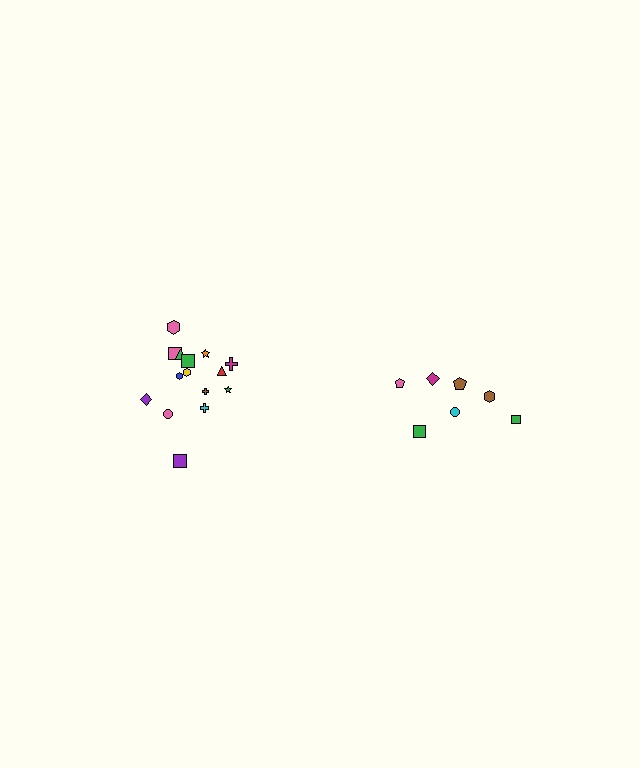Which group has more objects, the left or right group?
The left group.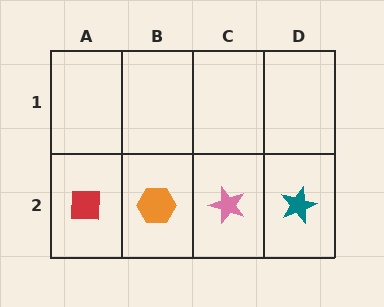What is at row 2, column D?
A teal star.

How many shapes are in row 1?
0 shapes.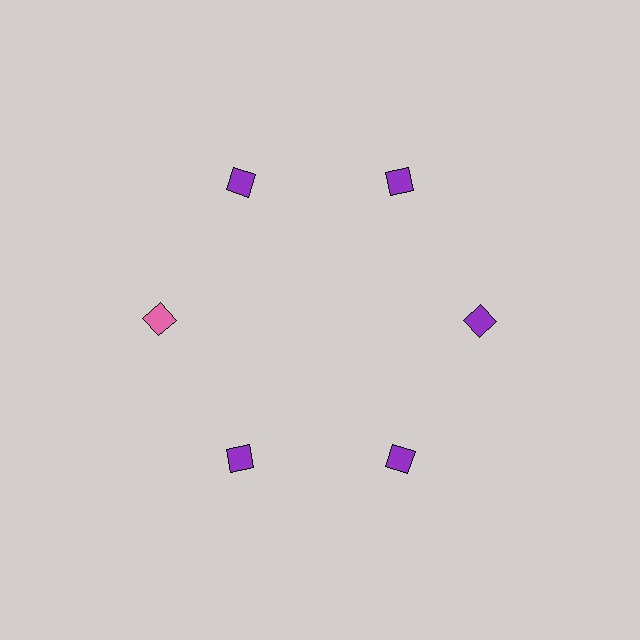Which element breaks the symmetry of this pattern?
The pink diamond at roughly the 9 o'clock position breaks the symmetry. All other shapes are purple diamonds.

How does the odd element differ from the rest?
It has a different color: pink instead of purple.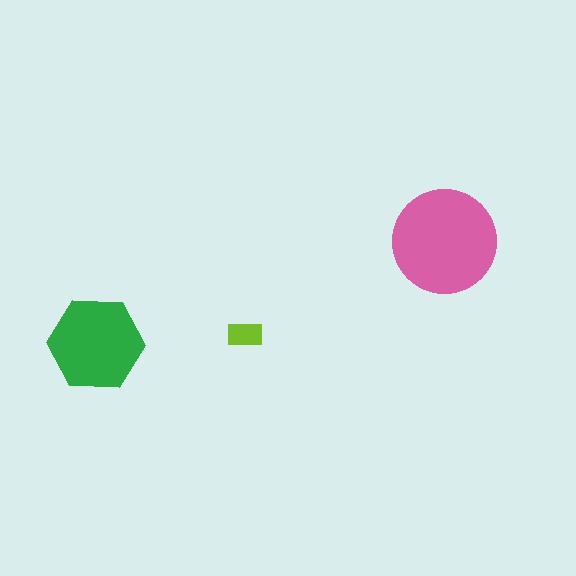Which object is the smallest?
The lime rectangle.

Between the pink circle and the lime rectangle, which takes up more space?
The pink circle.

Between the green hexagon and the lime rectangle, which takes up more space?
The green hexagon.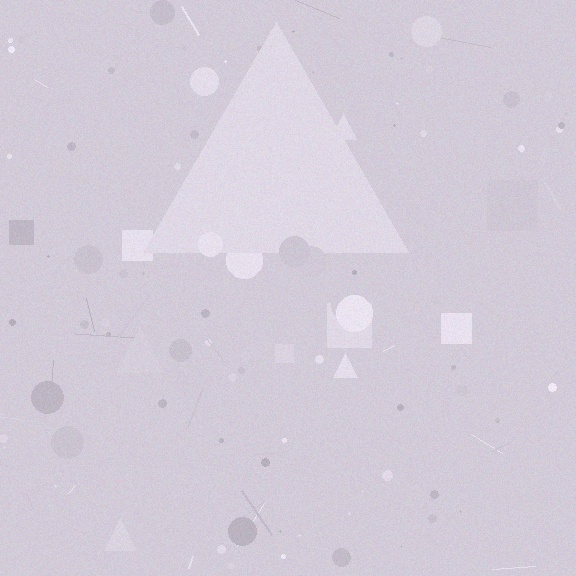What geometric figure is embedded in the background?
A triangle is embedded in the background.